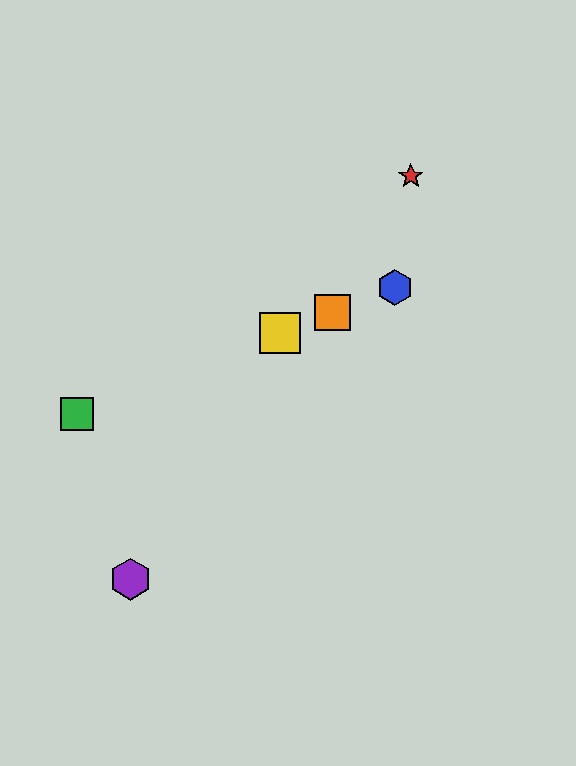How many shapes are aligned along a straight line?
4 shapes (the blue hexagon, the green square, the yellow square, the orange square) are aligned along a straight line.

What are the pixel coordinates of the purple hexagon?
The purple hexagon is at (130, 579).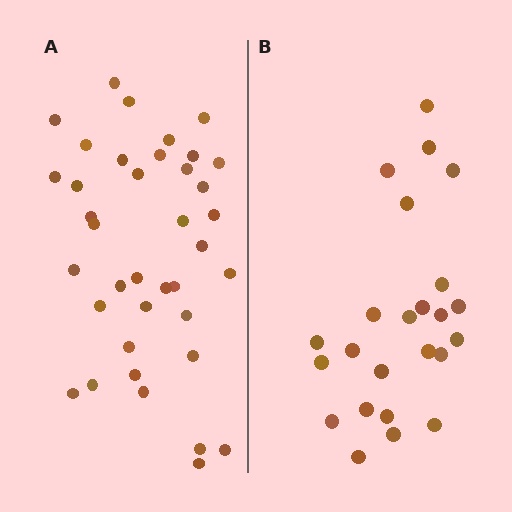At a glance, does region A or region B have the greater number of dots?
Region A (the left region) has more dots.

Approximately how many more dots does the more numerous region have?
Region A has approximately 15 more dots than region B.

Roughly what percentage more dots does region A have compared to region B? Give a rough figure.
About 60% more.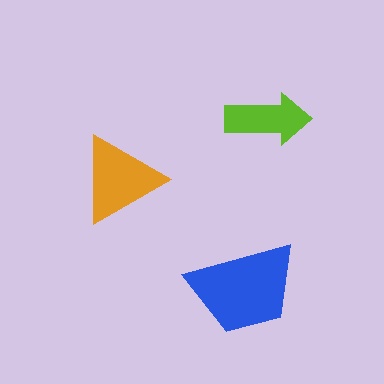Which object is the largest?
The blue trapezoid.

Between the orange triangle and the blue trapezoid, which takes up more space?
The blue trapezoid.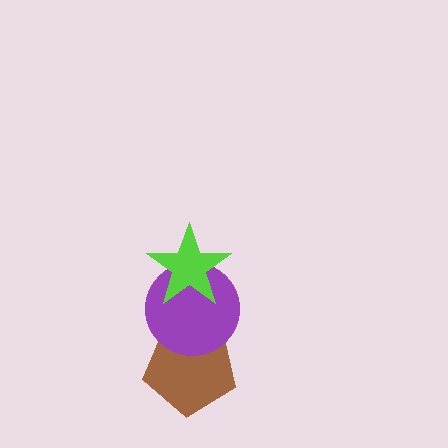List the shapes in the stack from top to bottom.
From top to bottom: the lime star, the purple circle, the brown pentagon.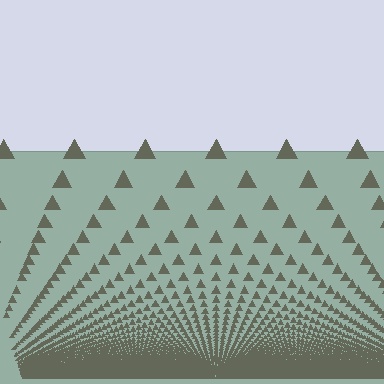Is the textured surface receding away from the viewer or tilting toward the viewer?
The surface appears to tilt toward the viewer. Texture elements get larger and sparser toward the top.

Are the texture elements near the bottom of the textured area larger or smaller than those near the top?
Smaller. The gradient is inverted — elements near the bottom are smaller and denser.